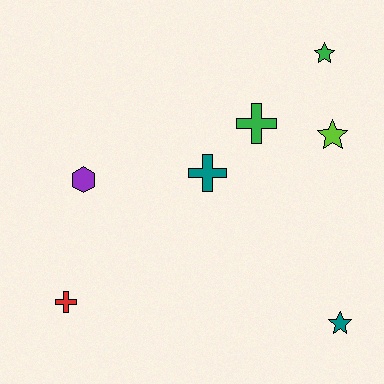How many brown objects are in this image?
There are no brown objects.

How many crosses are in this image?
There are 3 crosses.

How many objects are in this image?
There are 7 objects.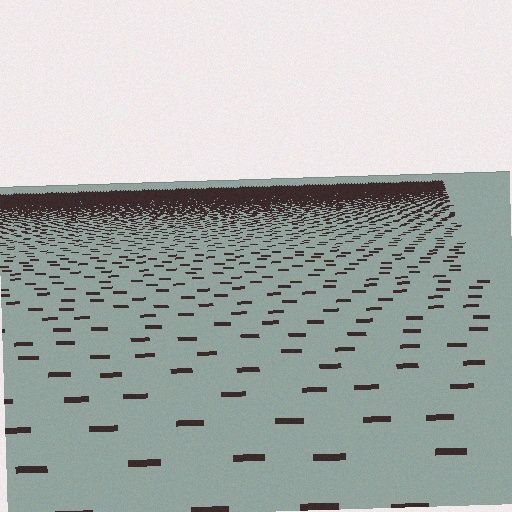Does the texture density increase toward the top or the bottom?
Density increases toward the top.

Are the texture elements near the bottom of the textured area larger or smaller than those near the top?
Larger. Near the bottom, elements are closer to the viewer and appear at a bigger on-screen size.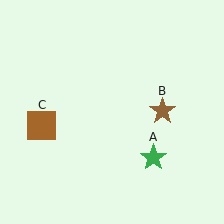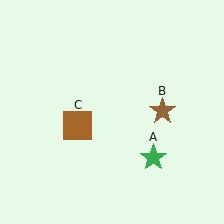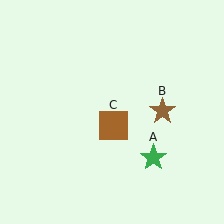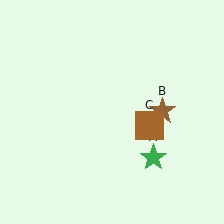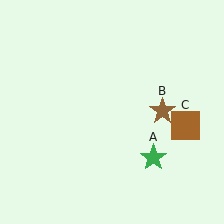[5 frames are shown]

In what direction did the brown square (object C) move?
The brown square (object C) moved right.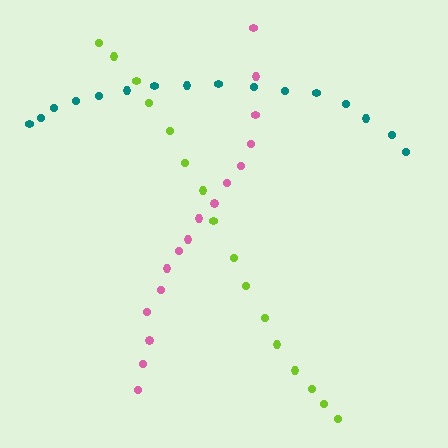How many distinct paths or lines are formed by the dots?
There are 3 distinct paths.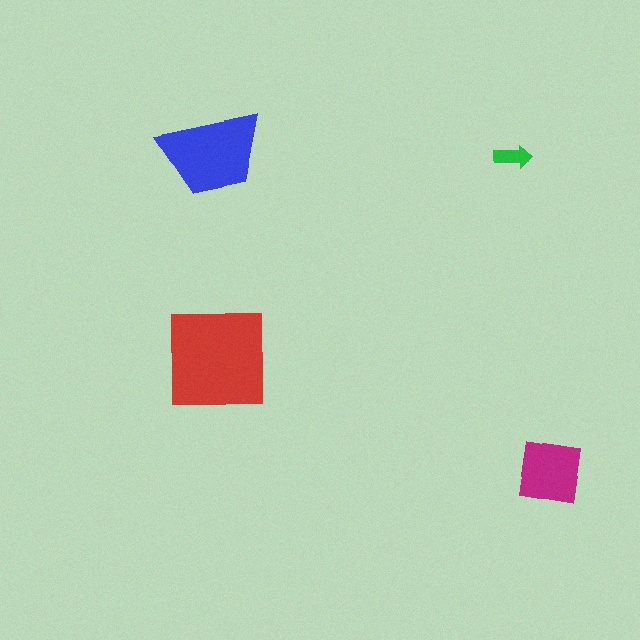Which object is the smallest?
The green arrow.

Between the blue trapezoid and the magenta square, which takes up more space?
The blue trapezoid.